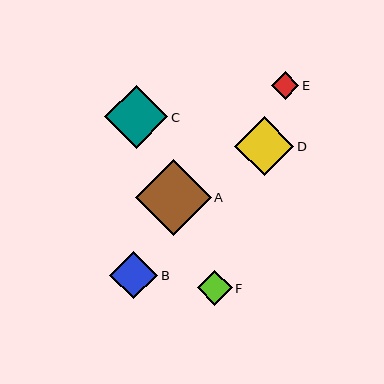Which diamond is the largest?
Diamond A is the largest with a size of approximately 76 pixels.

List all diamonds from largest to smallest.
From largest to smallest: A, C, D, B, F, E.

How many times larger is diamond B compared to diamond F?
Diamond B is approximately 1.4 times the size of diamond F.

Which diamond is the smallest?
Diamond E is the smallest with a size of approximately 28 pixels.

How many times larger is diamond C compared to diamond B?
Diamond C is approximately 1.3 times the size of diamond B.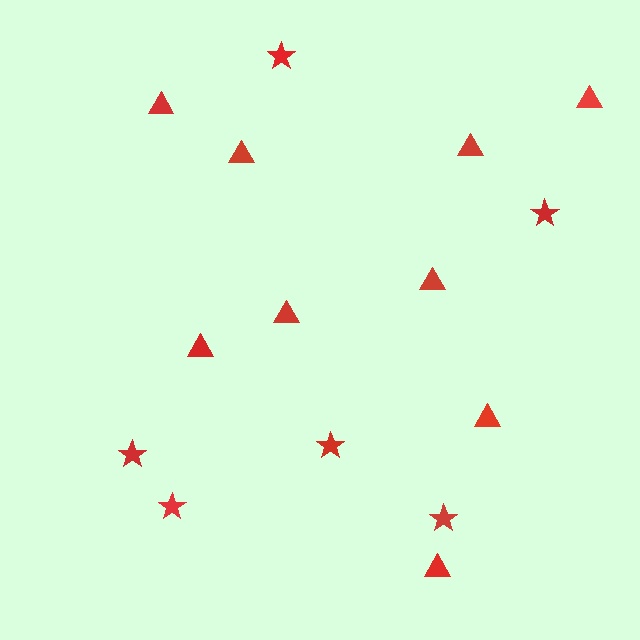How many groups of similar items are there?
There are 2 groups: one group of stars (6) and one group of triangles (9).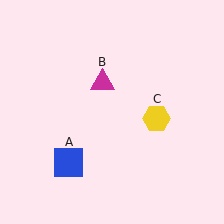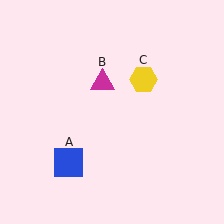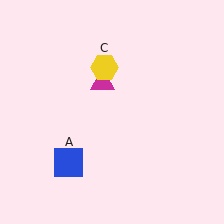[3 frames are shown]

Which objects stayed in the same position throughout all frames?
Blue square (object A) and magenta triangle (object B) remained stationary.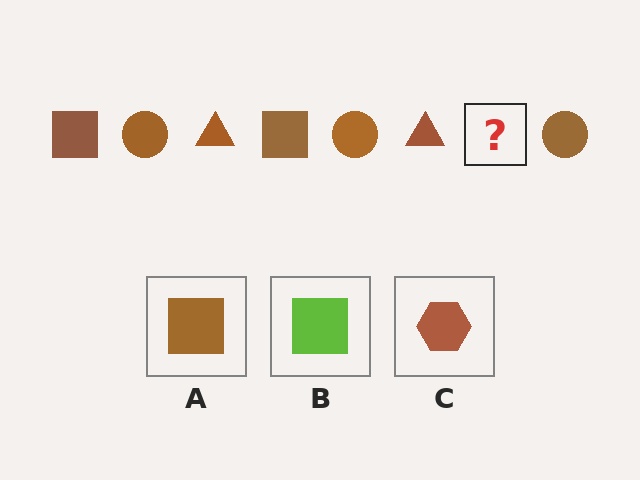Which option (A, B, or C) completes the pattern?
A.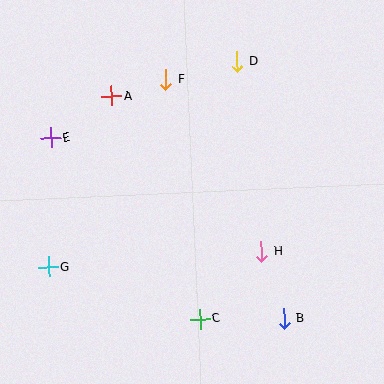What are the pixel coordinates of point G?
Point G is at (48, 267).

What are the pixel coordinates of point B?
Point B is at (284, 319).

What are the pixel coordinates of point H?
Point H is at (262, 252).